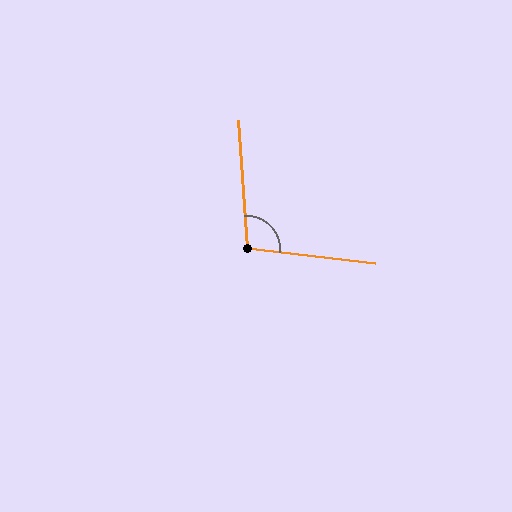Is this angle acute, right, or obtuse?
It is obtuse.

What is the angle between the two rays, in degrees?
Approximately 101 degrees.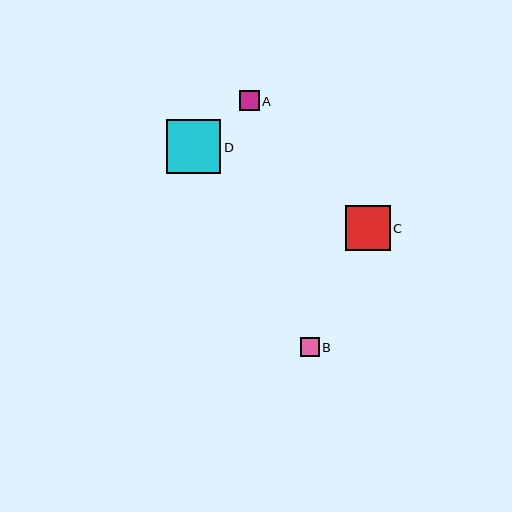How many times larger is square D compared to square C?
Square D is approximately 1.2 times the size of square C.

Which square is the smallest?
Square B is the smallest with a size of approximately 19 pixels.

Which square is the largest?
Square D is the largest with a size of approximately 54 pixels.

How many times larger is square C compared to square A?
Square C is approximately 2.2 times the size of square A.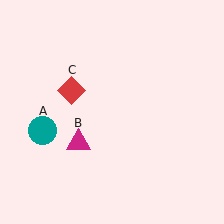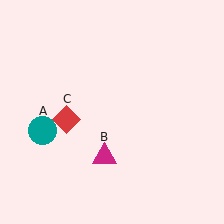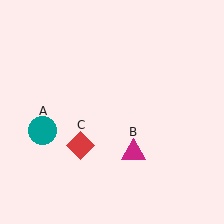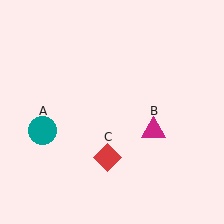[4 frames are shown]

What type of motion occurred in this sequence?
The magenta triangle (object B), red diamond (object C) rotated counterclockwise around the center of the scene.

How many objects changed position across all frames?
2 objects changed position: magenta triangle (object B), red diamond (object C).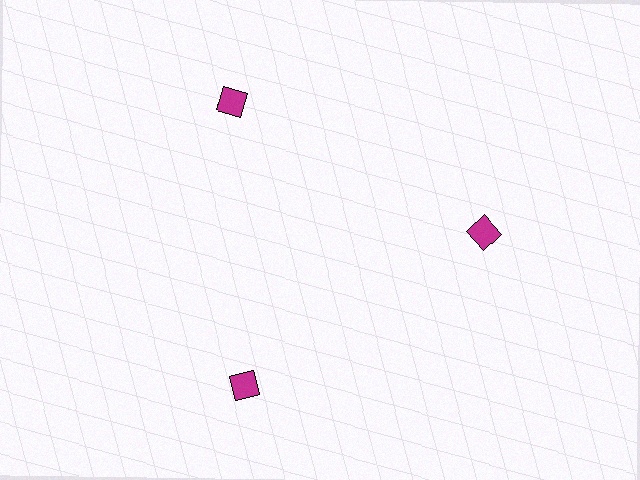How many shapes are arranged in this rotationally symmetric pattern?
There are 3 shapes, arranged in 3 groups of 1.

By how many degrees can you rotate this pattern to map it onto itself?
The pattern maps onto itself every 120 degrees of rotation.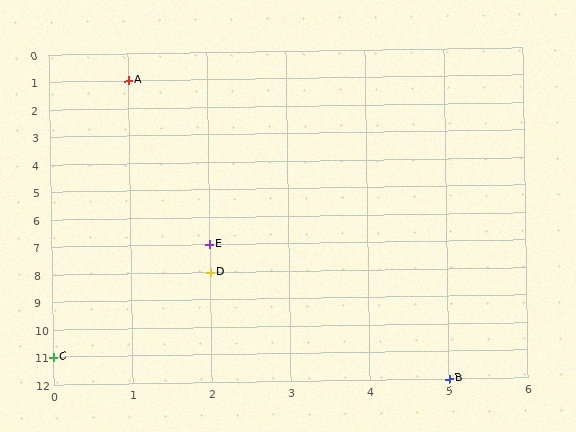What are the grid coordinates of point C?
Point C is at grid coordinates (0, 11).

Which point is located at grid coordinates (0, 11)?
Point C is at (0, 11).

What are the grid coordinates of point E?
Point E is at grid coordinates (2, 7).